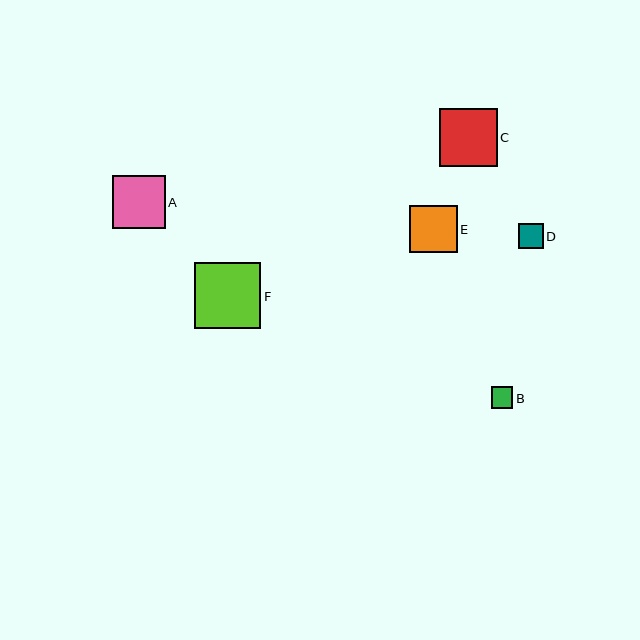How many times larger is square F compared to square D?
Square F is approximately 2.7 times the size of square D.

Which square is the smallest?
Square B is the smallest with a size of approximately 22 pixels.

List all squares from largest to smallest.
From largest to smallest: F, C, A, E, D, B.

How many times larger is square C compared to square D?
Square C is approximately 2.3 times the size of square D.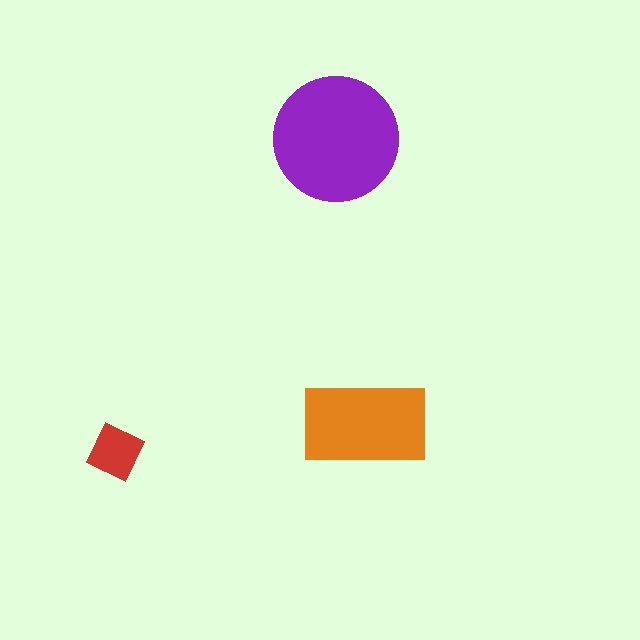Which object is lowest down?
The red square is bottommost.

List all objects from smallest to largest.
The red square, the orange rectangle, the purple circle.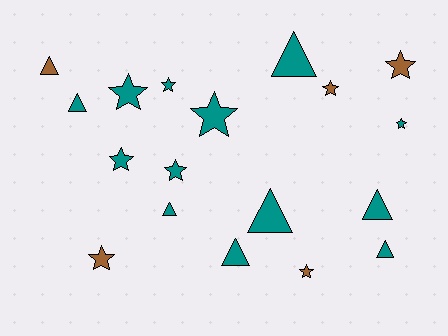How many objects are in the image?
There are 18 objects.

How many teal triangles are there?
There are 7 teal triangles.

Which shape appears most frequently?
Star, with 10 objects.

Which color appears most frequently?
Teal, with 13 objects.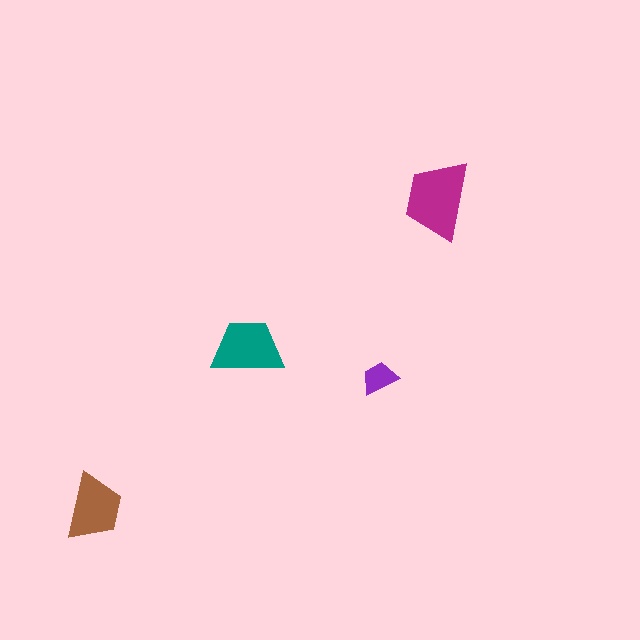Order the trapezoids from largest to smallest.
the magenta one, the teal one, the brown one, the purple one.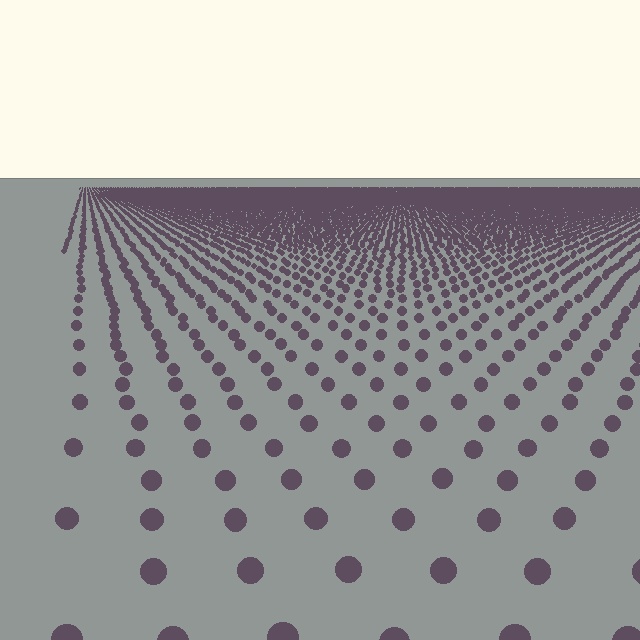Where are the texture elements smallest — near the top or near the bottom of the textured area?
Near the top.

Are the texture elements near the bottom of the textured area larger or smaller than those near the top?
Larger. Near the bottom, elements are closer to the viewer and appear at a bigger on-screen size.